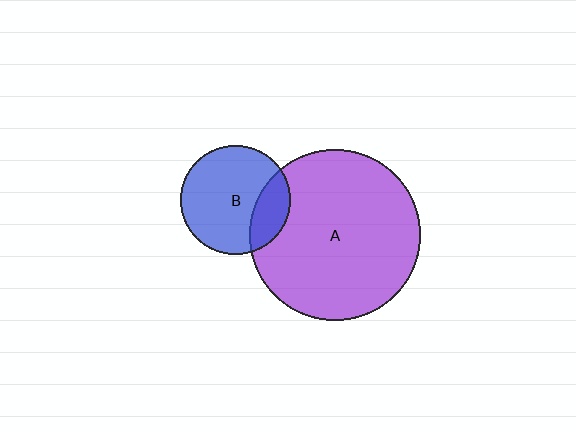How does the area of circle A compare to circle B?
Approximately 2.4 times.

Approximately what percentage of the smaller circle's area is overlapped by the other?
Approximately 20%.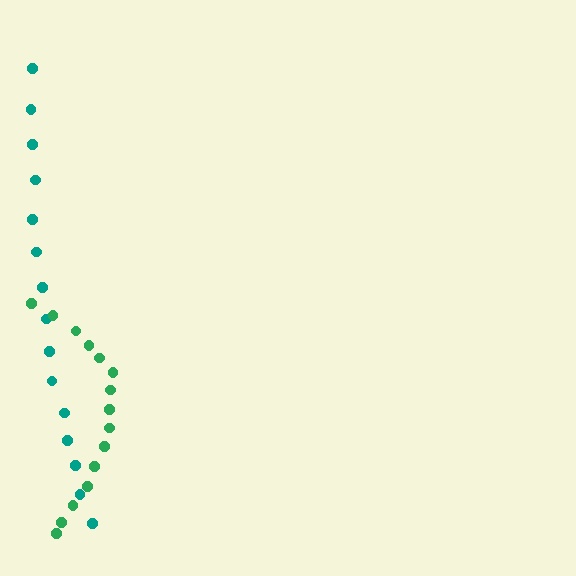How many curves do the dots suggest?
There are 2 distinct paths.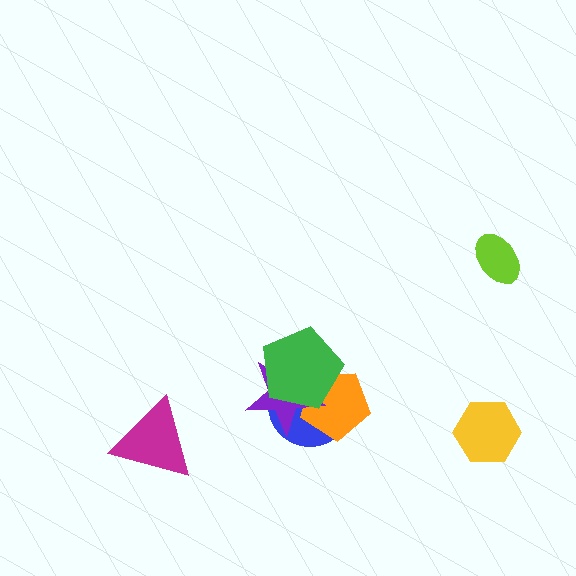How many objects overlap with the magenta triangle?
0 objects overlap with the magenta triangle.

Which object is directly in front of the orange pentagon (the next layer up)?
The purple star is directly in front of the orange pentagon.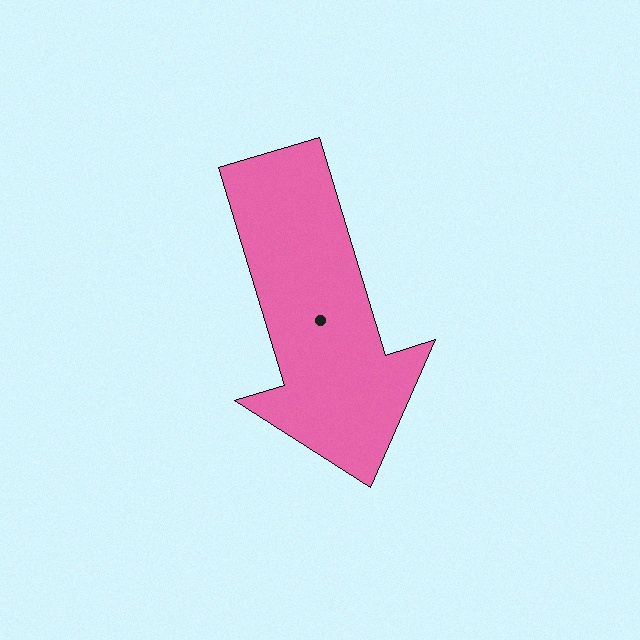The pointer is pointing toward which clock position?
Roughly 5 o'clock.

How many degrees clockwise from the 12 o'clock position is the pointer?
Approximately 163 degrees.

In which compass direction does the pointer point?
South.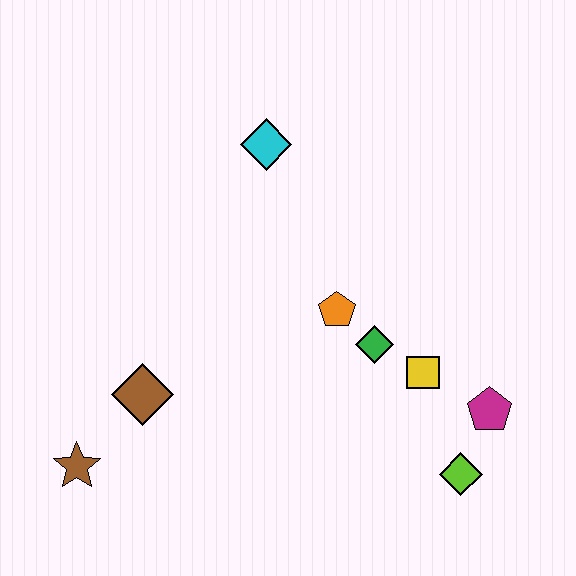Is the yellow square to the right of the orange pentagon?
Yes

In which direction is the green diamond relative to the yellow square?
The green diamond is to the left of the yellow square.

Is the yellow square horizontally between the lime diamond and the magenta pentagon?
No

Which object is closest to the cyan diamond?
The orange pentagon is closest to the cyan diamond.